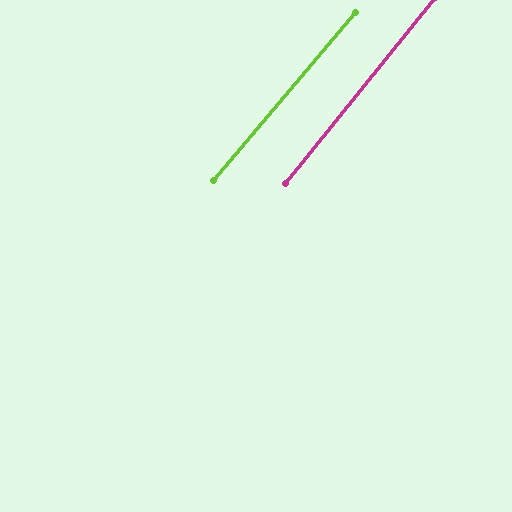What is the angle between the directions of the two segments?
Approximately 1 degree.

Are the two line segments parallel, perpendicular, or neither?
Parallel — their directions differ by only 1.4°.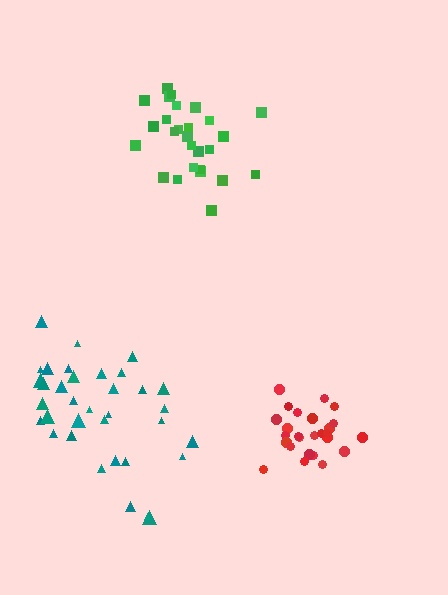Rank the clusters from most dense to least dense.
red, green, teal.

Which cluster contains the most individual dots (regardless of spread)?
Teal (35).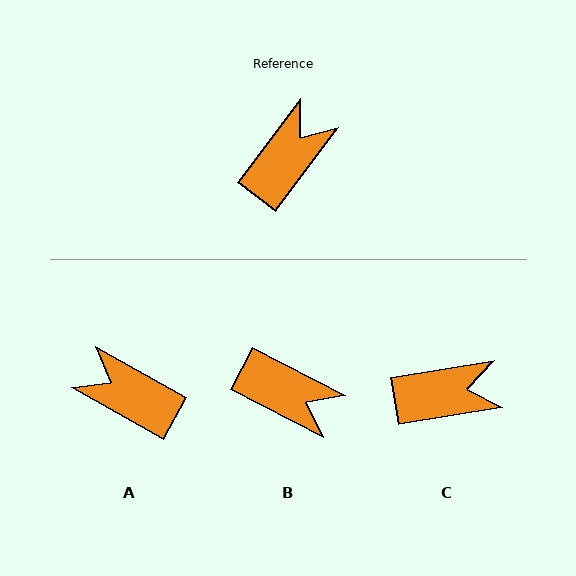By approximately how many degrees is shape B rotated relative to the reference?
Approximately 80 degrees clockwise.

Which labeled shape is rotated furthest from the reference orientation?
A, about 98 degrees away.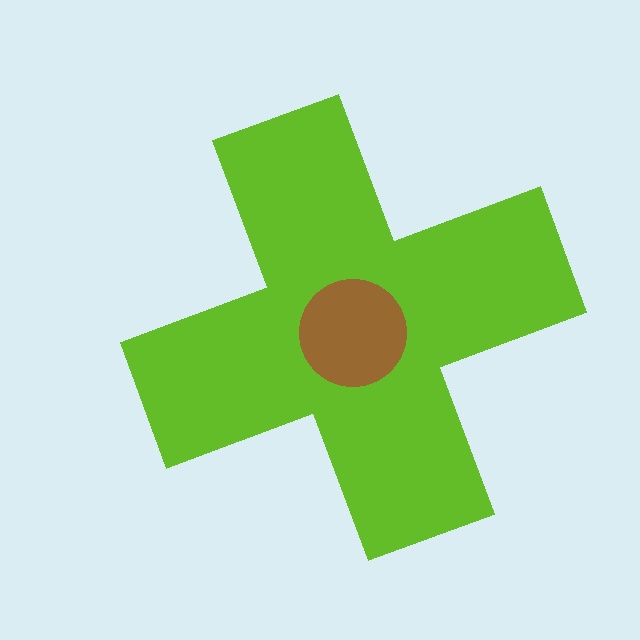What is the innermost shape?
The brown circle.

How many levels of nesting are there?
2.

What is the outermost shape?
The lime cross.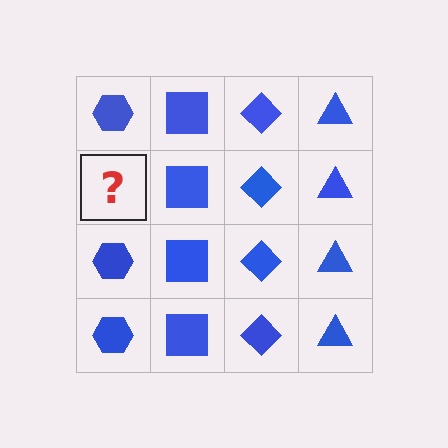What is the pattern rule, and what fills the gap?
The rule is that each column has a consistent shape. The gap should be filled with a blue hexagon.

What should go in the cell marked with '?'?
The missing cell should contain a blue hexagon.